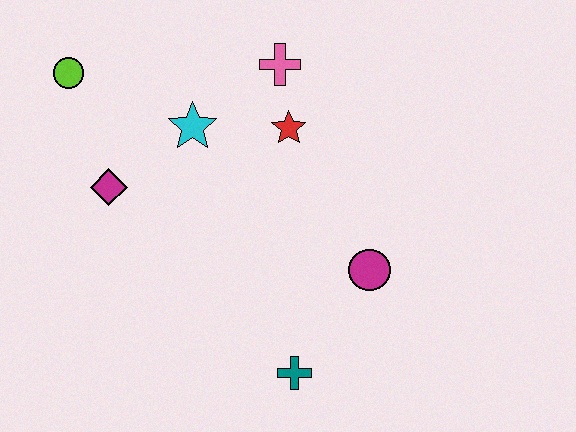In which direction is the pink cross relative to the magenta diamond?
The pink cross is to the right of the magenta diamond.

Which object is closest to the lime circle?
The magenta diamond is closest to the lime circle.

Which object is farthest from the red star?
The teal cross is farthest from the red star.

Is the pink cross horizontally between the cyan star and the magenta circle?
Yes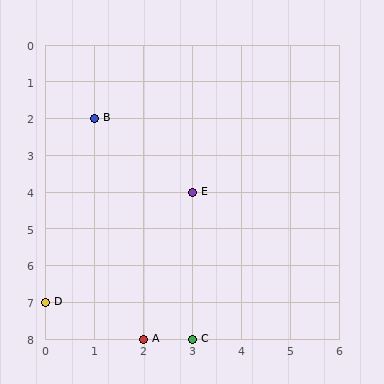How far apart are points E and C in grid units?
Points E and C are 4 rows apart.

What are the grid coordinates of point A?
Point A is at grid coordinates (2, 8).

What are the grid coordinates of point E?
Point E is at grid coordinates (3, 4).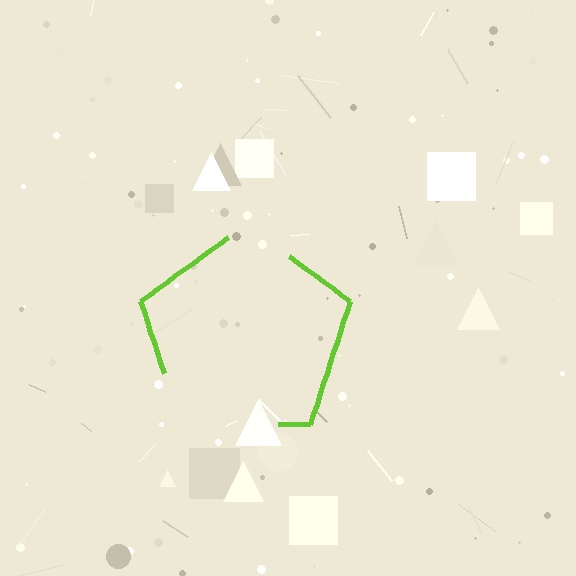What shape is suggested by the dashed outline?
The dashed outline suggests a pentagon.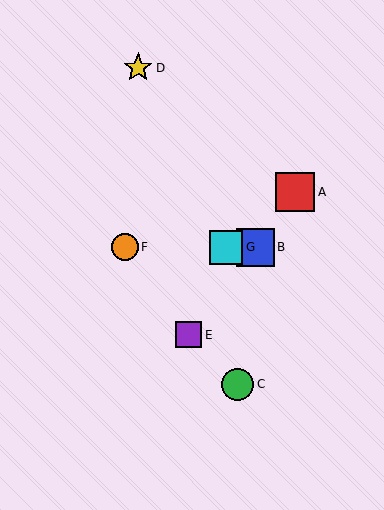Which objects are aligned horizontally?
Objects B, F, G are aligned horizontally.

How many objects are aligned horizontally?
3 objects (B, F, G) are aligned horizontally.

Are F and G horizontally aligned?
Yes, both are at y≈247.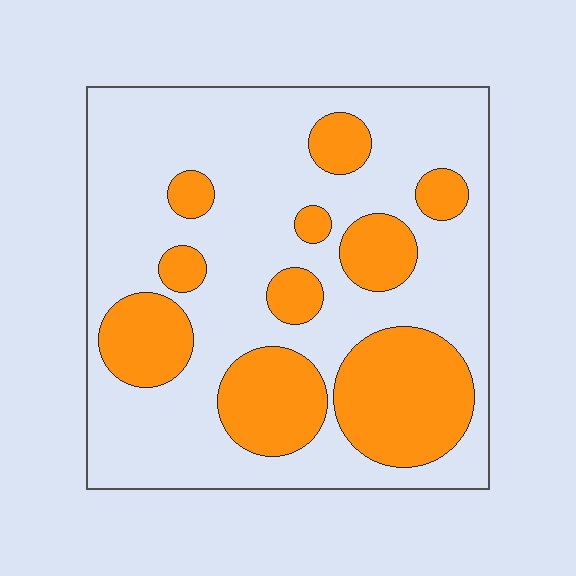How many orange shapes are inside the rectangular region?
10.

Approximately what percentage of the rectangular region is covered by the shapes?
Approximately 30%.